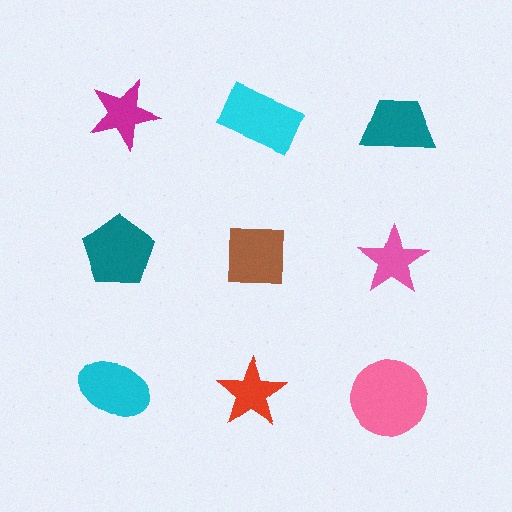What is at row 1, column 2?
A cyan rectangle.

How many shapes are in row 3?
3 shapes.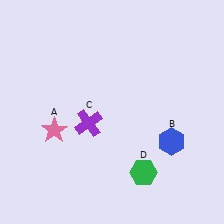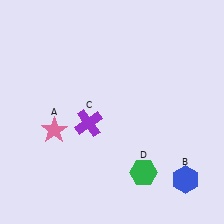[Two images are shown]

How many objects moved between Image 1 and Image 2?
1 object moved between the two images.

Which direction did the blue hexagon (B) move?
The blue hexagon (B) moved down.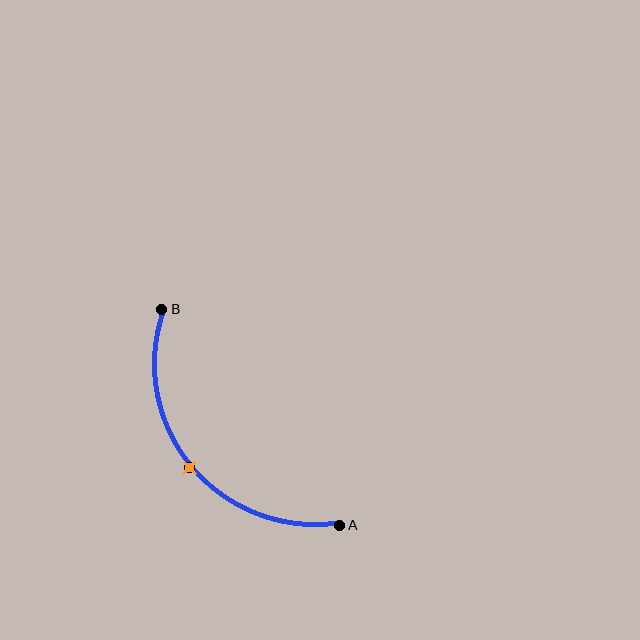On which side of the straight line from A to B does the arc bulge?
The arc bulges below and to the left of the straight line connecting A and B.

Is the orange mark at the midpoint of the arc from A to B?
Yes. The orange mark lies on the arc at equal arc-length from both A and B — it is the arc midpoint.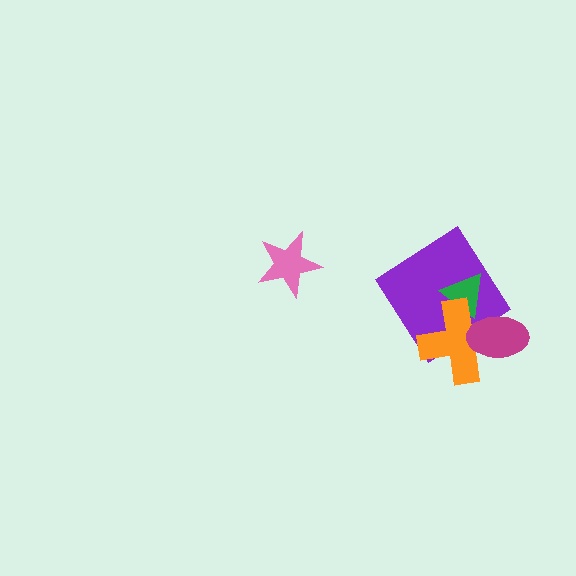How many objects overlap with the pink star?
0 objects overlap with the pink star.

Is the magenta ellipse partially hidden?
No, no other shape covers it.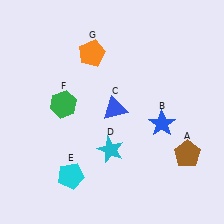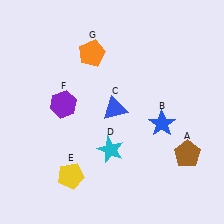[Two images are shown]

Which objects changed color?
E changed from cyan to yellow. F changed from green to purple.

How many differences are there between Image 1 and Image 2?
There are 2 differences between the two images.